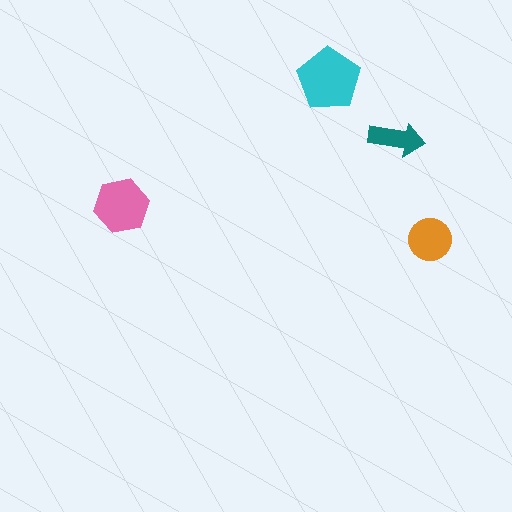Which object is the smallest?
The teal arrow.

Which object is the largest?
The cyan pentagon.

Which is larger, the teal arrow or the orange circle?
The orange circle.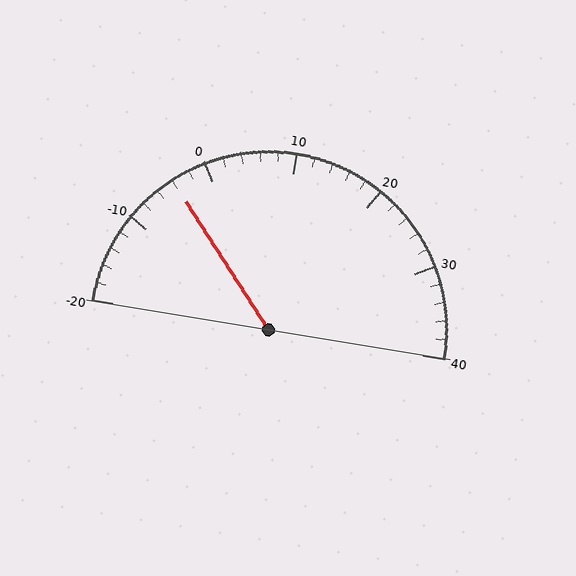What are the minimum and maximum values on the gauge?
The gauge ranges from -20 to 40.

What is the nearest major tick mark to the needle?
The nearest major tick mark is 0.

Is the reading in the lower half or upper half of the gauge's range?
The reading is in the lower half of the range (-20 to 40).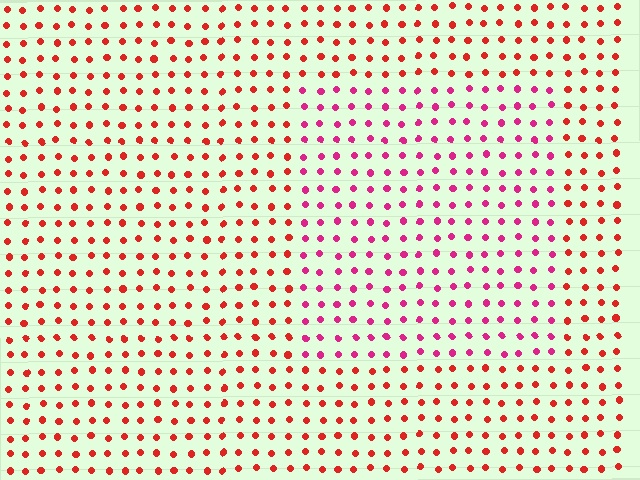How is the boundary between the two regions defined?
The boundary is defined purely by a slight shift in hue (about 35 degrees). Spacing, size, and orientation are identical on both sides.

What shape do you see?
I see a rectangle.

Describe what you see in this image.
The image is filled with small red elements in a uniform arrangement. A rectangle-shaped region is visible where the elements are tinted to a slightly different hue, forming a subtle color boundary.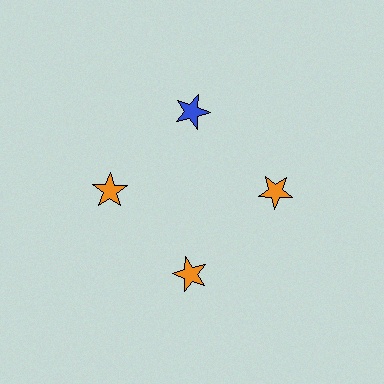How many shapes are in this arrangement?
There are 4 shapes arranged in a ring pattern.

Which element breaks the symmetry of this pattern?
The blue star at roughly the 12 o'clock position breaks the symmetry. All other shapes are orange stars.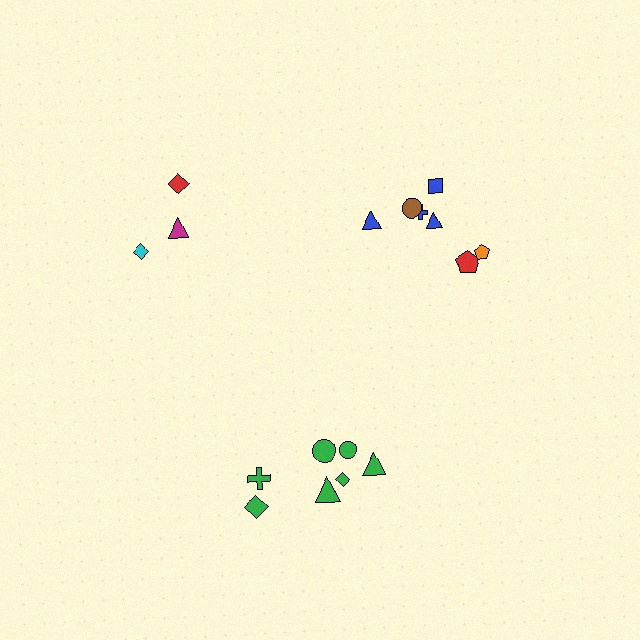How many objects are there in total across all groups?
There are 17 objects.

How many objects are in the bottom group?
There are 7 objects.